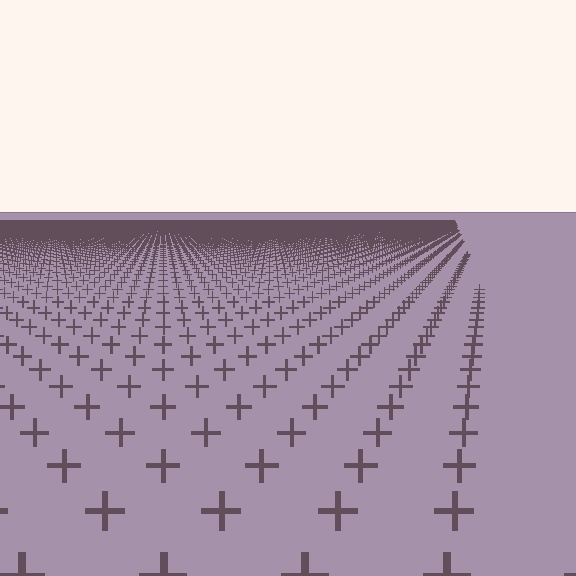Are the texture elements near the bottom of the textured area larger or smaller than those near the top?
Larger. Near the bottom, elements are closer to the viewer and appear at a bigger on-screen size.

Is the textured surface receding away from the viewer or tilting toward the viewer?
The surface is receding away from the viewer. Texture elements get smaller and denser toward the top.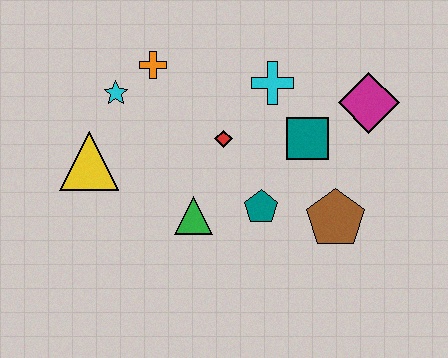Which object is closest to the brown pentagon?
The teal pentagon is closest to the brown pentagon.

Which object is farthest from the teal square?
The yellow triangle is farthest from the teal square.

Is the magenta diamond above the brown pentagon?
Yes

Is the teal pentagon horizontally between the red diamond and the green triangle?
No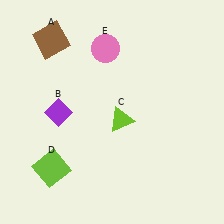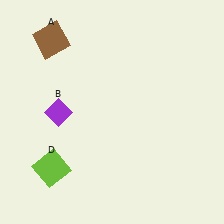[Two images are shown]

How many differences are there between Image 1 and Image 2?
There are 2 differences between the two images.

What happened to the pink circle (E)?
The pink circle (E) was removed in Image 2. It was in the top-left area of Image 1.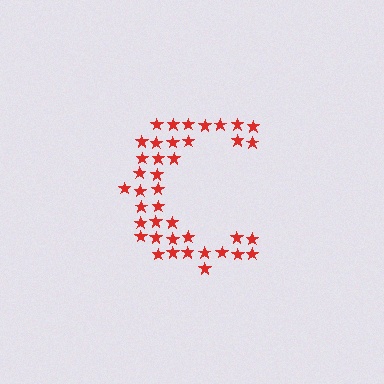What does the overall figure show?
The overall figure shows the letter C.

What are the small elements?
The small elements are stars.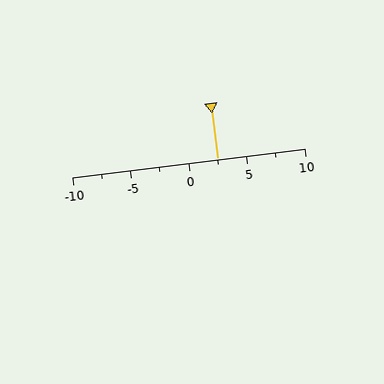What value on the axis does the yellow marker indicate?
The marker indicates approximately 2.5.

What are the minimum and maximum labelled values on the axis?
The axis runs from -10 to 10.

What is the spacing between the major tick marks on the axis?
The major ticks are spaced 5 apart.